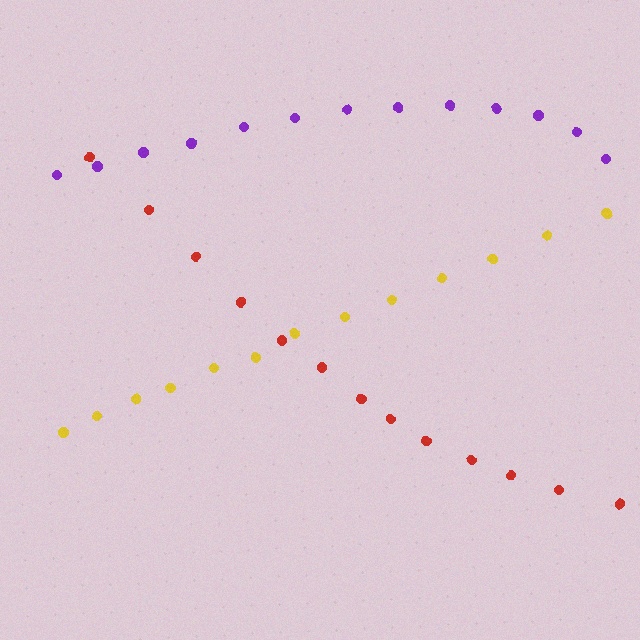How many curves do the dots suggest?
There are 3 distinct paths.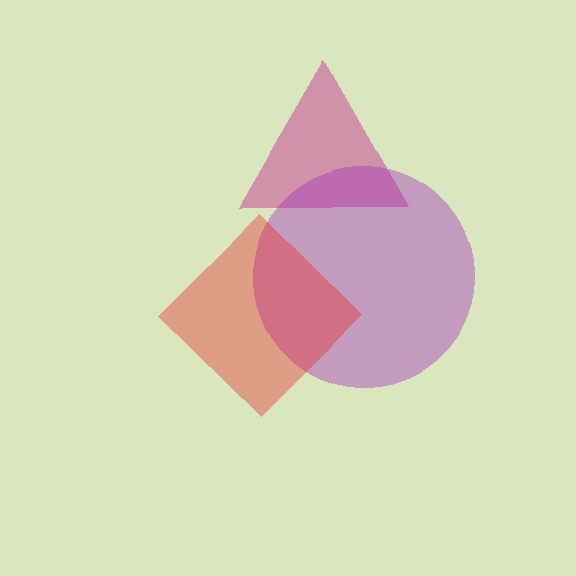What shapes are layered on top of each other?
The layered shapes are: a magenta triangle, a purple circle, a red diamond.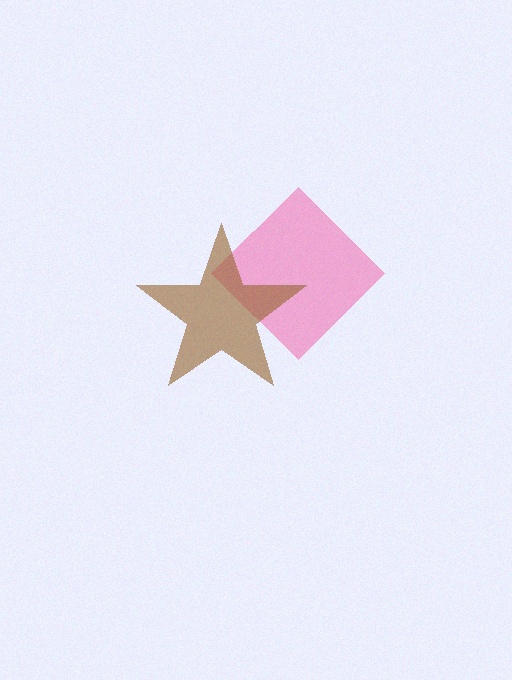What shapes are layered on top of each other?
The layered shapes are: a pink diamond, a brown star.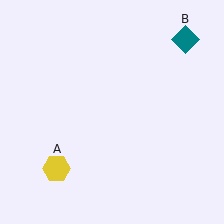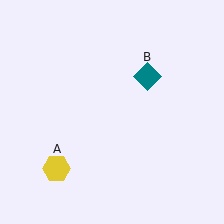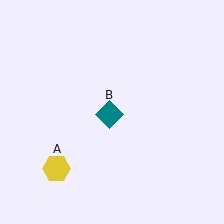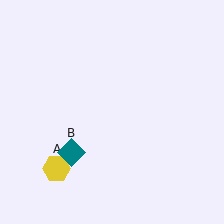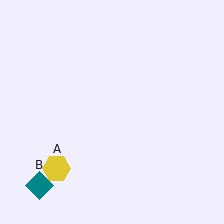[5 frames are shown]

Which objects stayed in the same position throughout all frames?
Yellow hexagon (object A) remained stationary.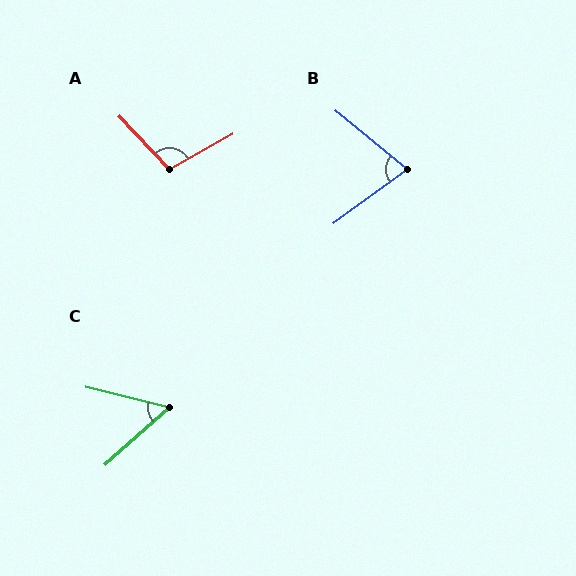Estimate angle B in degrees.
Approximately 75 degrees.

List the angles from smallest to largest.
C (56°), B (75°), A (105°).